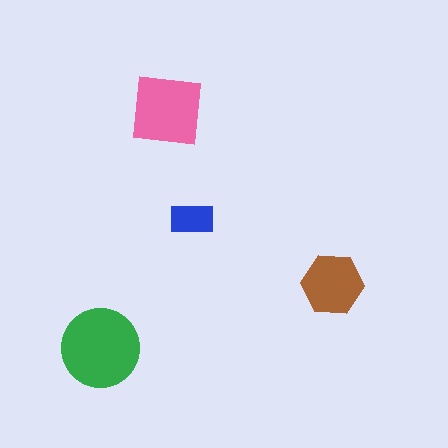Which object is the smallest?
The blue rectangle.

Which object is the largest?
The green circle.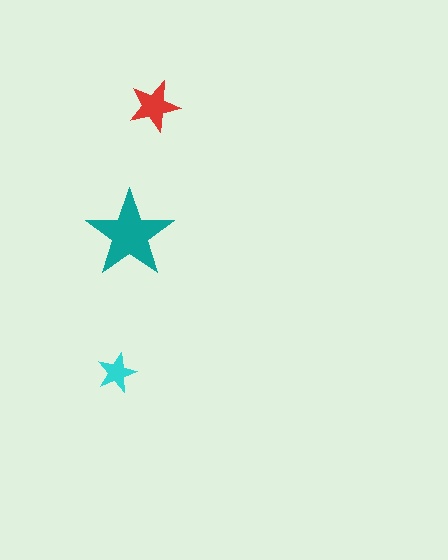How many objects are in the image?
There are 3 objects in the image.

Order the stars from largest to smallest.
the teal one, the red one, the cyan one.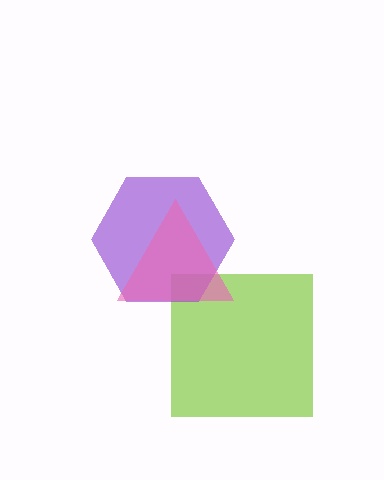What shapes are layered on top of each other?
The layered shapes are: a lime square, a purple hexagon, a pink triangle.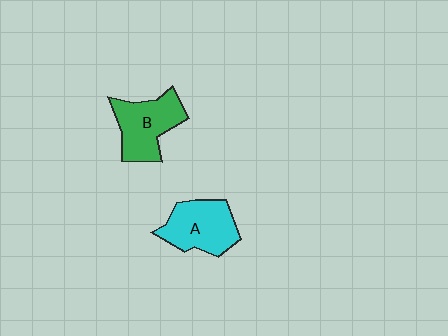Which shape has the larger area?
Shape B (green).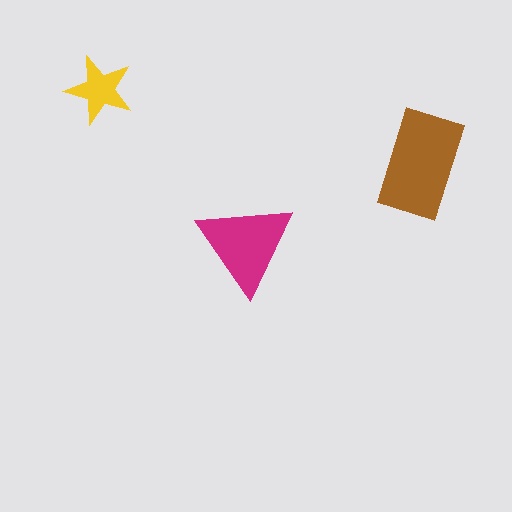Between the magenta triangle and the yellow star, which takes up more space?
The magenta triangle.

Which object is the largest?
The brown rectangle.